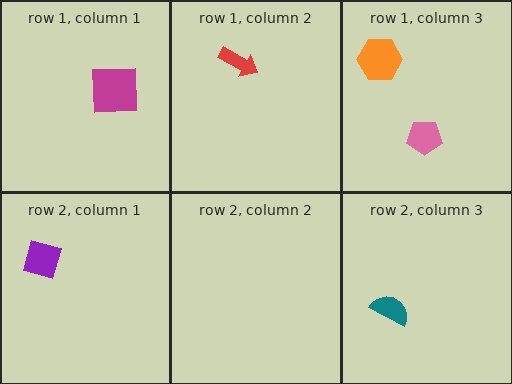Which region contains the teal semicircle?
The row 2, column 3 region.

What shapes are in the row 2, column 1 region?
The purple diamond.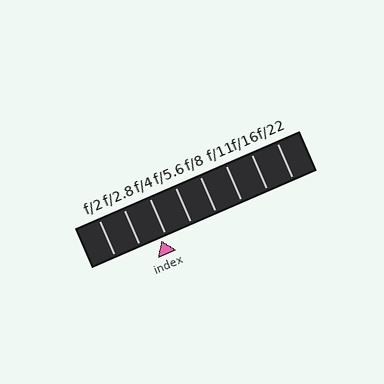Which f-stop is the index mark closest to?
The index mark is closest to f/4.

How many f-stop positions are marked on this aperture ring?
There are 8 f-stop positions marked.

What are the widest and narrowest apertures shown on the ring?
The widest aperture shown is f/2 and the narrowest is f/22.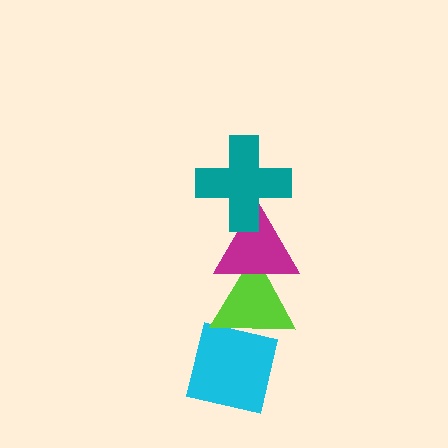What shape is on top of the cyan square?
The lime triangle is on top of the cyan square.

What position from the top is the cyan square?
The cyan square is 4th from the top.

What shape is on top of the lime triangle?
The magenta triangle is on top of the lime triangle.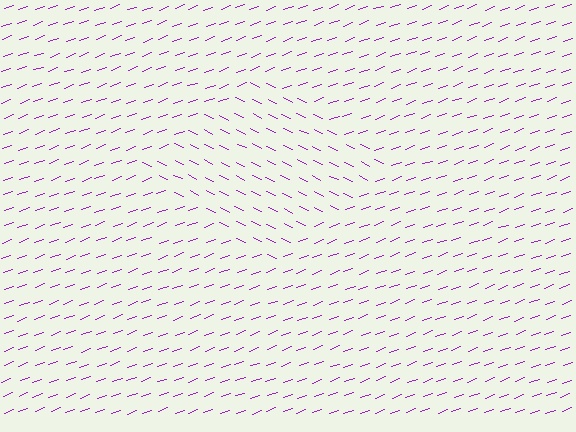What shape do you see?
I see a diamond.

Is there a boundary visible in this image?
Yes, there is a texture boundary formed by a change in line orientation.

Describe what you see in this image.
The image is filled with small purple line segments. A diamond region in the image has lines oriented differently from the surrounding lines, creating a visible texture boundary.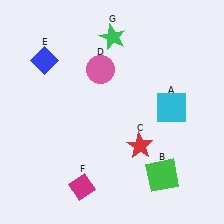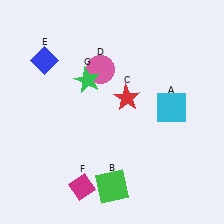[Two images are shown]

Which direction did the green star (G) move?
The green star (G) moved down.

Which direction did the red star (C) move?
The red star (C) moved up.